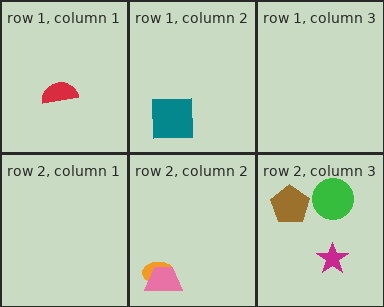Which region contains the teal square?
The row 1, column 2 region.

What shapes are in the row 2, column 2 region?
The orange ellipse, the pink trapezoid.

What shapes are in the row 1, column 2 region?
The teal square.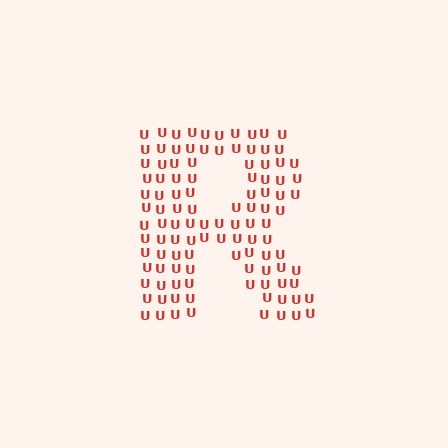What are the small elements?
The small elements are letter U's.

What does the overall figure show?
The overall figure shows the letter R.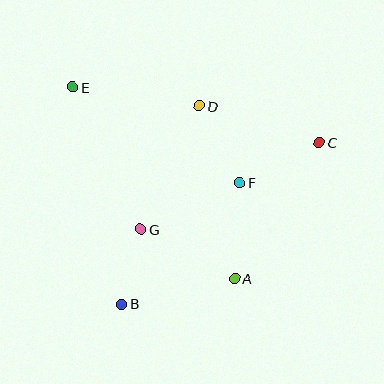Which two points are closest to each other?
Points B and G are closest to each other.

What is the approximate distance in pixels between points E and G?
The distance between E and G is approximately 158 pixels.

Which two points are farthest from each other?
Points B and C are farthest from each other.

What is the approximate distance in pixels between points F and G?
The distance between F and G is approximately 110 pixels.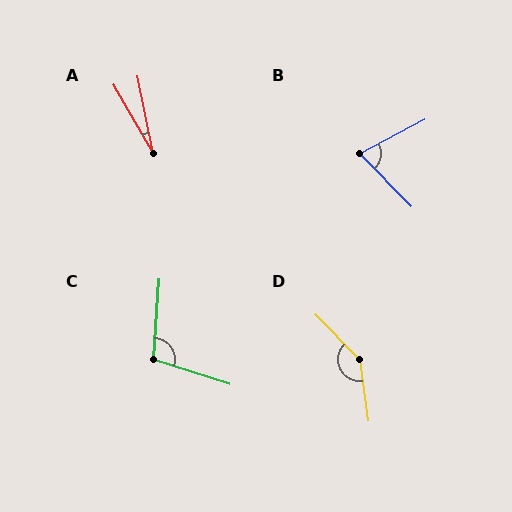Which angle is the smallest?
A, at approximately 19 degrees.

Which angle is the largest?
D, at approximately 144 degrees.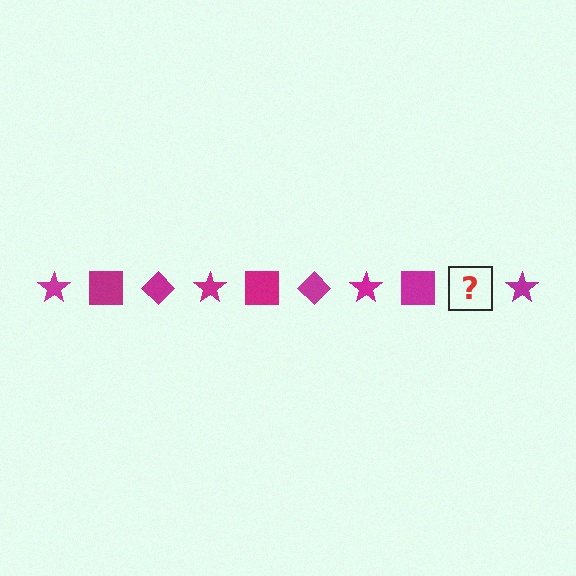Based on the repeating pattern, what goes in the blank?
The blank should be a magenta diamond.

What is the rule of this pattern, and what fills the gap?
The rule is that the pattern cycles through star, square, diamond shapes in magenta. The gap should be filled with a magenta diamond.